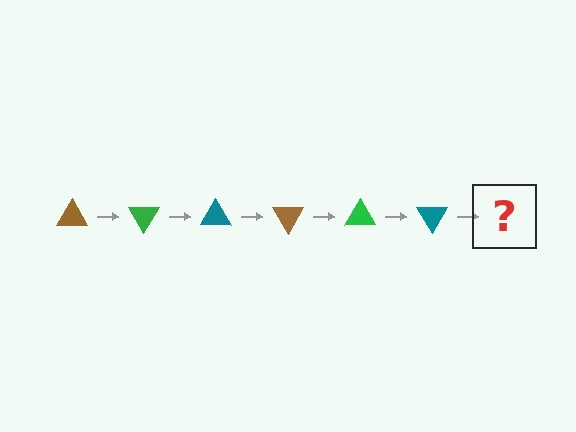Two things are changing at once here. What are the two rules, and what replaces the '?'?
The two rules are that it rotates 60 degrees each step and the color cycles through brown, green, and teal. The '?' should be a brown triangle, rotated 360 degrees from the start.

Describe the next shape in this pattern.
It should be a brown triangle, rotated 360 degrees from the start.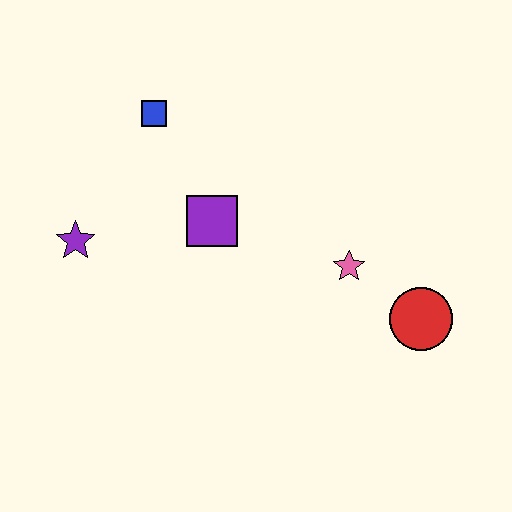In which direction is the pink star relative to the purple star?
The pink star is to the right of the purple star.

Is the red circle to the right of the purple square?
Yes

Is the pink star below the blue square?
Yes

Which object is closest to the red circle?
The pink star is closest to the red circle.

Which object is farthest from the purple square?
The red circle is farthest from the purple square.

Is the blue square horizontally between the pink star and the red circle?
No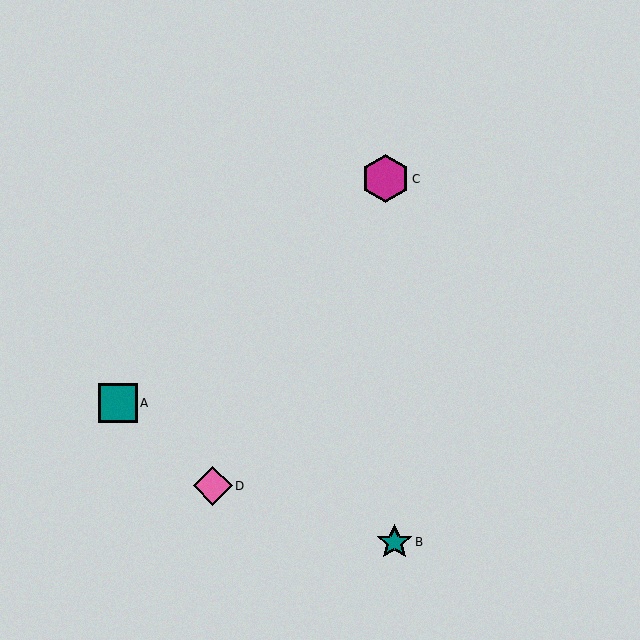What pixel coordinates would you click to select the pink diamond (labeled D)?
Click at (213, 486) to select the pink diamond D.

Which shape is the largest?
The magenta hexagon (labeled C) is the largest.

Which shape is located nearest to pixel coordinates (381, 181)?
The magenta hexagon (labeled C) at (385, 179) is nearest to that location.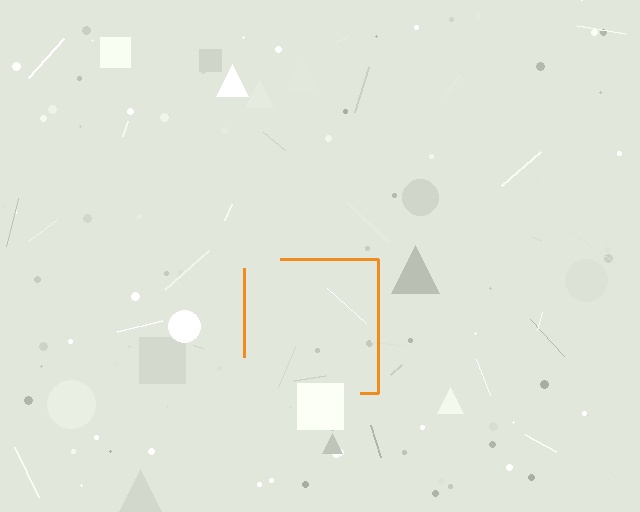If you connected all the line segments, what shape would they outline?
They would outline a square.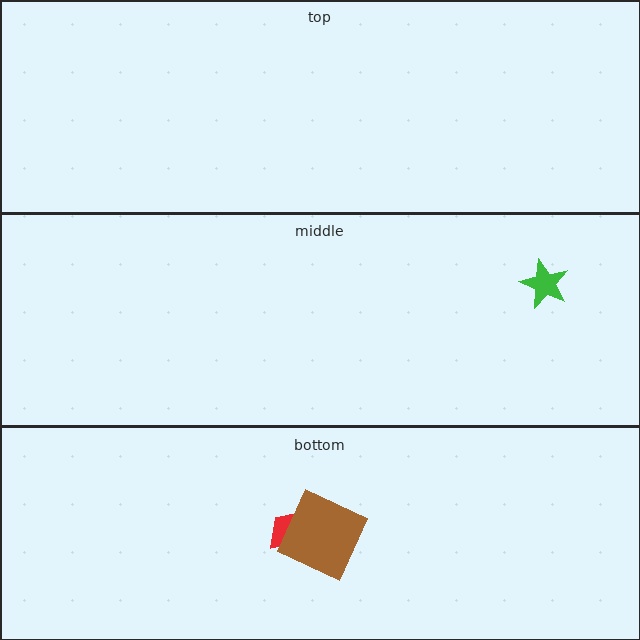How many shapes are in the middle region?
1.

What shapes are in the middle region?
The green star.